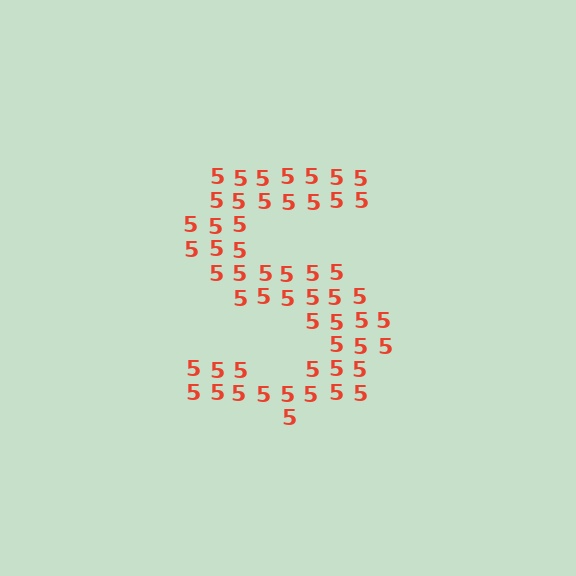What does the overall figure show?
The overall figure shows the letter S.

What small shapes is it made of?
It is made of small digit 5's.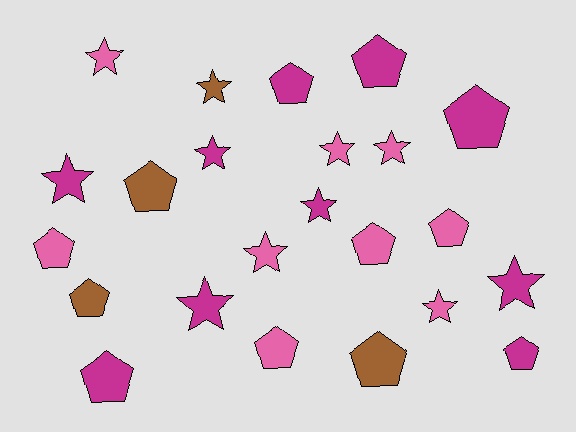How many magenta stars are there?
There are 5 magenta stars.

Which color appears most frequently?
Magenta, with 10 objects.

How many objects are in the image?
There are 23 objects.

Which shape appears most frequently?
Pentagon, with 12 objects.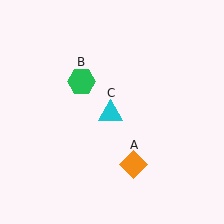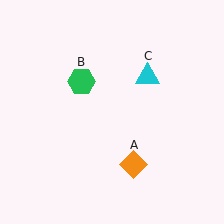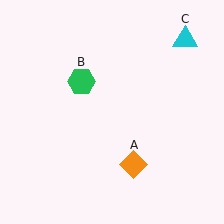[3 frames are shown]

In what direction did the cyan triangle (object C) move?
The cyan triangle (object C) moved up and to the right.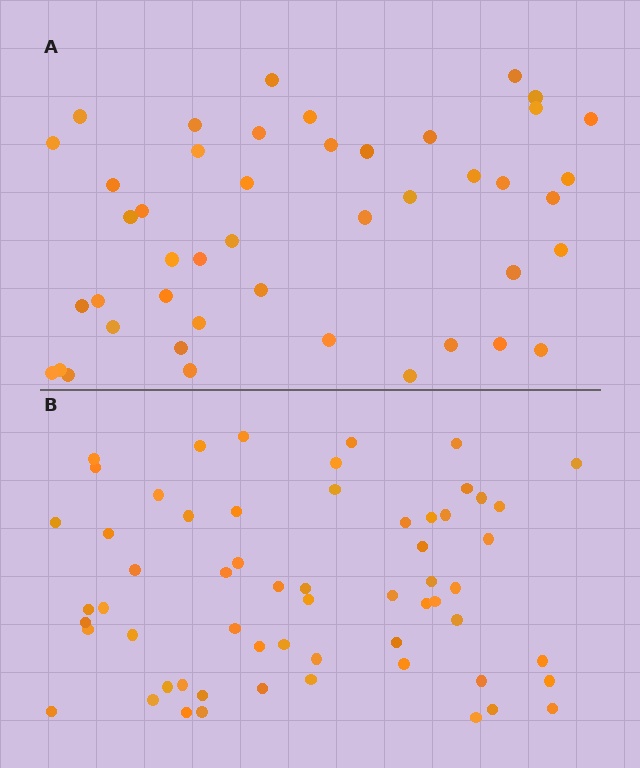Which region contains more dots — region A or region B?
Region B (the bottom region) has more dots.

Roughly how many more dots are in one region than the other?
Region B has approximately 15 more dots than region A.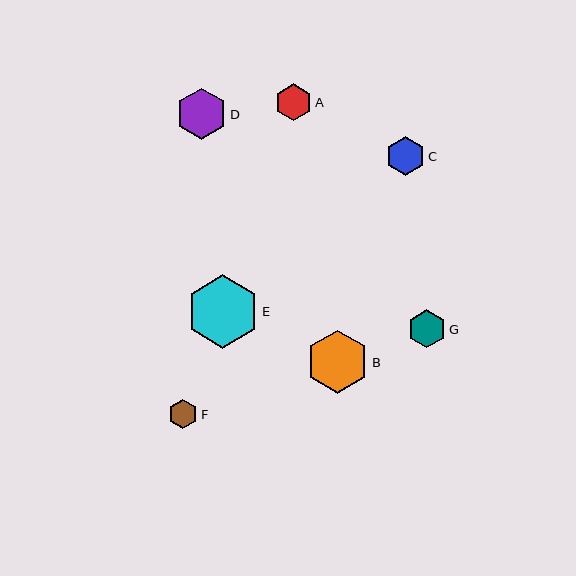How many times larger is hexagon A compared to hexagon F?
Hexagon A is approximately 1.2 times the size of hexagon F.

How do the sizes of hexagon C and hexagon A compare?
Hexagon C and hexagon A are approximately the same size.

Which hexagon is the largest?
Hexagon E is the largest with a size of approximately 73 pixels.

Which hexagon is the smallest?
Hexagon F is the smallest with a size of approximately 30 pixels.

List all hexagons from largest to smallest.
From largest to smallest: E, B, D, C, G, A, F.